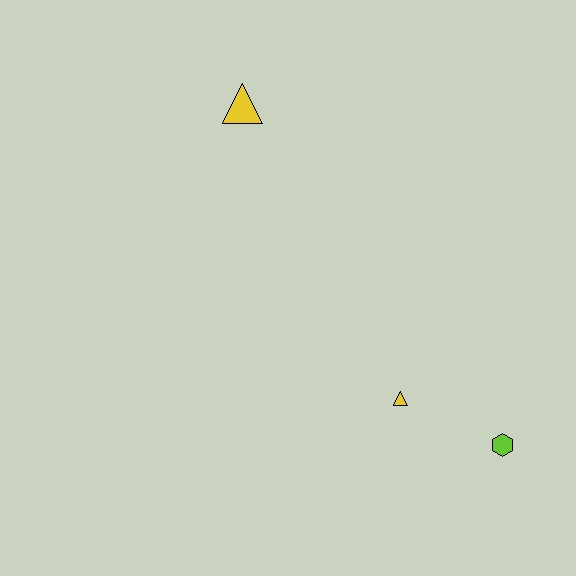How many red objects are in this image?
There are no red objects.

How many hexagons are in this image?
There is 1 hexagon.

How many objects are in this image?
There are 3 objects.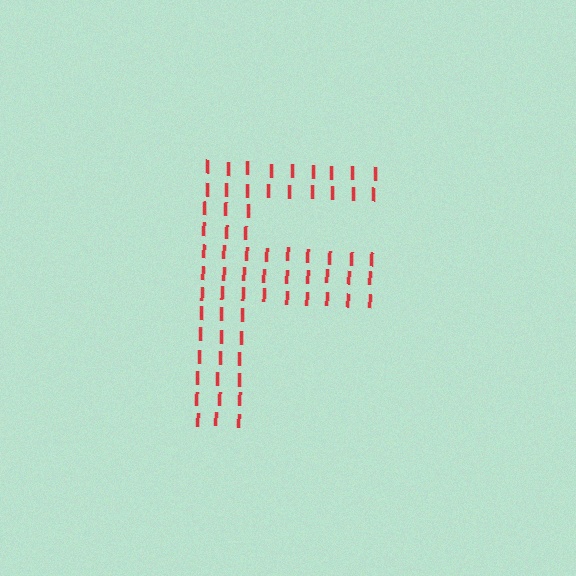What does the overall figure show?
The overall figure shows the letter F.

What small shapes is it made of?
It is made of small letter I's.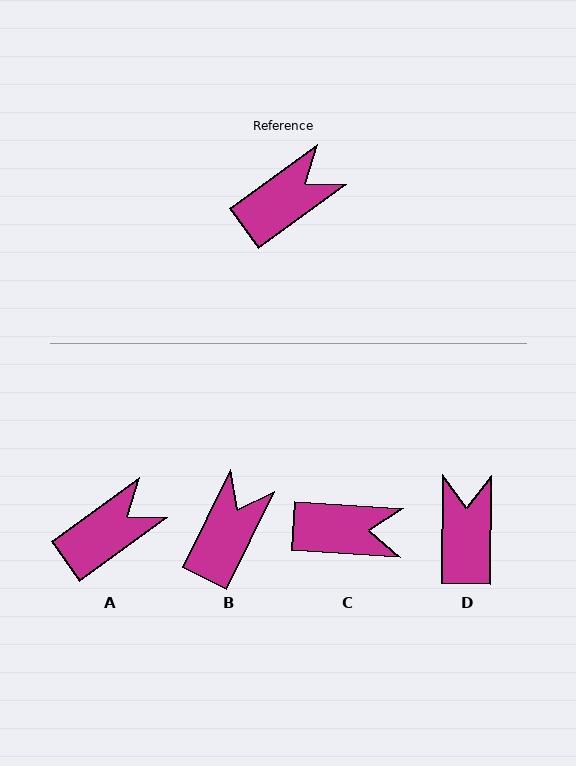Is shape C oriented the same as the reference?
No, it is off by about 39 degrees.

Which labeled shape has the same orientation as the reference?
A.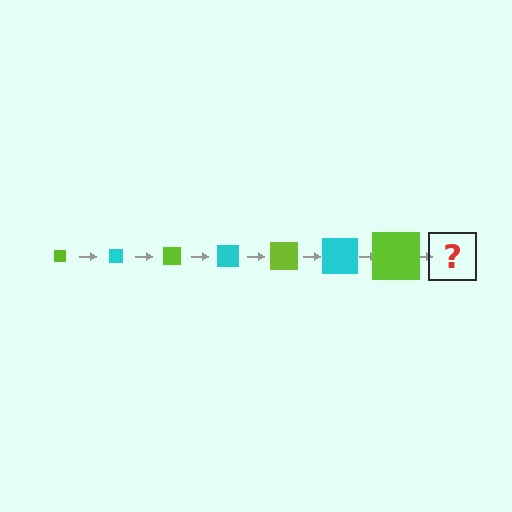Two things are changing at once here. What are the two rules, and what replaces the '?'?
The two rules are that the square grows larger each step and the color cycles through lime and cyan. The '?' should be a cyan square, larger than the previous one.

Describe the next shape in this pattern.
It should be a cyan square, larger than the previous one.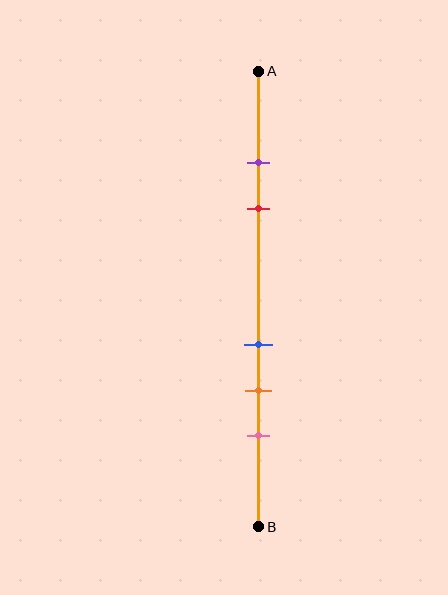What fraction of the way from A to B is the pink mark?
The pink mark is approximately 80% (0.8) of the way from A to B.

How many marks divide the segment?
There are 5 marks dividing the segment.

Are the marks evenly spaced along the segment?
No, the marks are not evenly spaced.